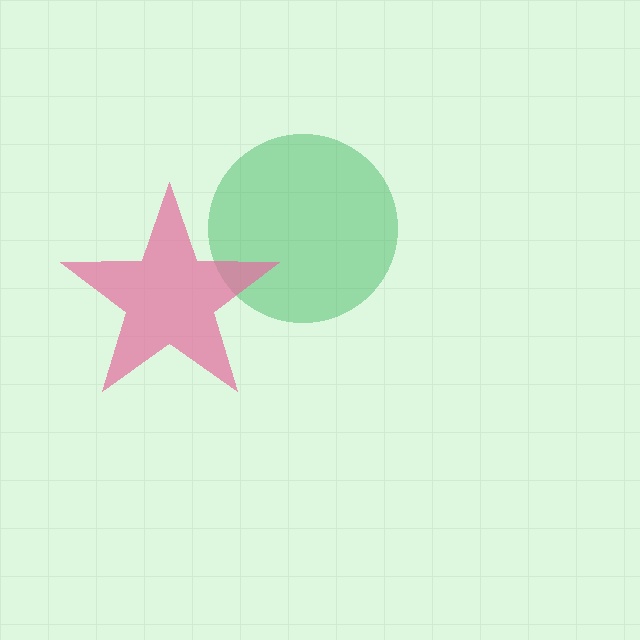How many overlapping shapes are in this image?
There are 2 overlapping shapes in the image.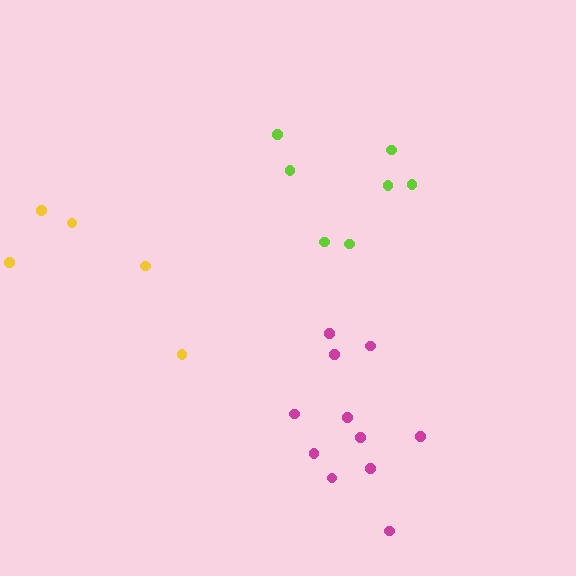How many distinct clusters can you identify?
There are 3 distinct clusters.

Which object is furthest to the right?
The lime cluster is rightmost.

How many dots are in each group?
Group 1: 5 dots, Group 2: 11 dots, Group 3: 7 dots (23 total).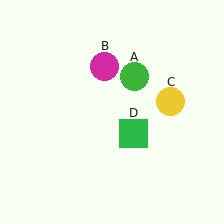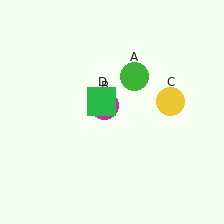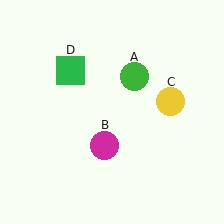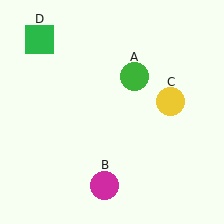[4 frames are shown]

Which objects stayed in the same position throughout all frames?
Green circle (object A) and yellow circle (object C) remained stationary.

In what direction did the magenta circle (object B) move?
The magenta circle (object B) moved down.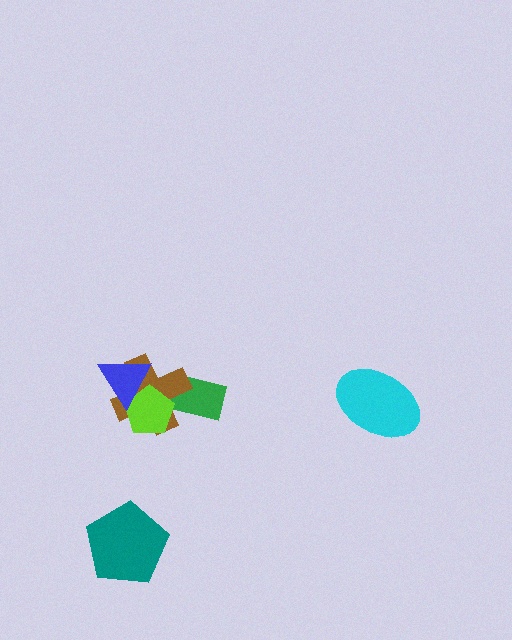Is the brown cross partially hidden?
Yes, it is partially covered by another shape.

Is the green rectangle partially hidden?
Yes, it is partially covered by another shape.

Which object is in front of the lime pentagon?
The blue triangle is in front of the lime pentagon.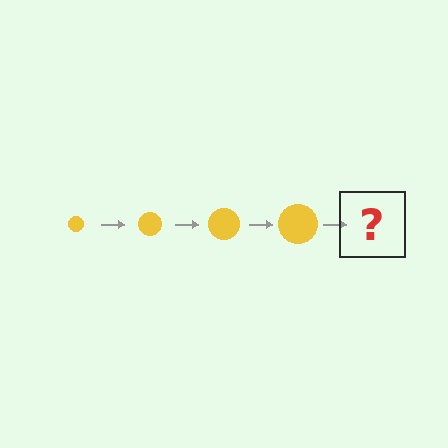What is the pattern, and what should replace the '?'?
The pattern is that the circle gets progressively larger each step. The '?' should be a yellow circle, larger than the previous one.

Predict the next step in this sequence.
The next step is a yellow circle, larger than the previous one.